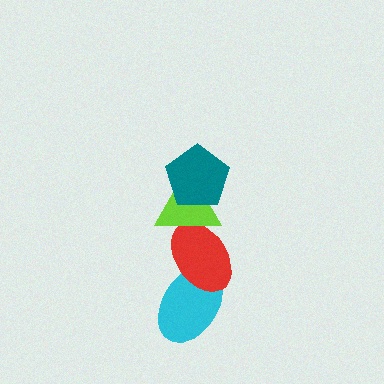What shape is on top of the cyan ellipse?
The red ellipse is on top of the cyan ellipse.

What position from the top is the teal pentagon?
The teal pentagon is 1st from the top.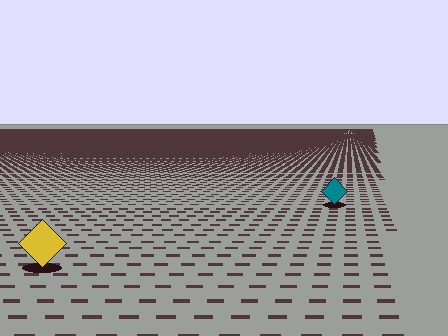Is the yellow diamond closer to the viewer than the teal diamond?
Yes. The yellow diamond is closer — you can tell from the texture gradient: the ground texture is coarser near it.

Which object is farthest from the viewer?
The teal diamond is farthest from the viewer. It appears smaller and the ground texture around it is denser.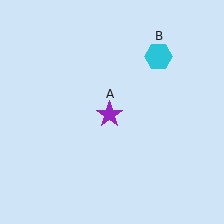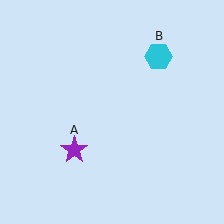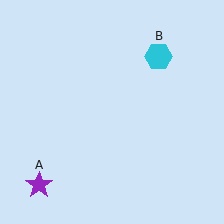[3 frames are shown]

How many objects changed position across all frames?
1 object changed position: purple star (object A).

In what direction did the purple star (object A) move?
The purple star (object A) moved down and to the left.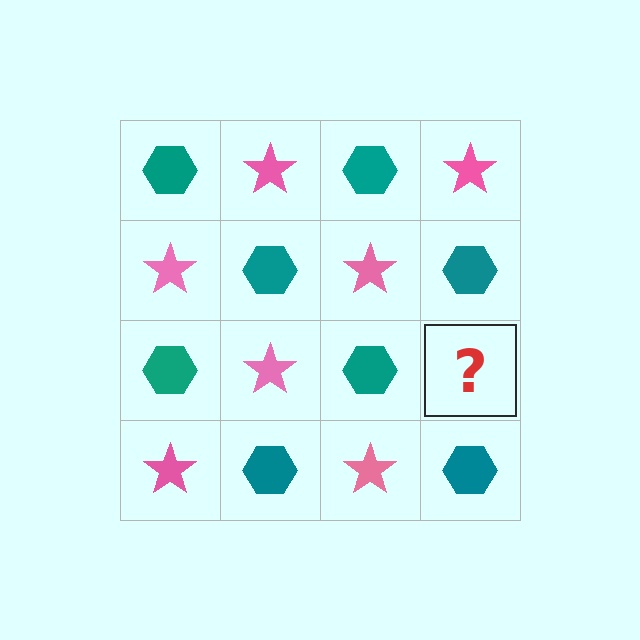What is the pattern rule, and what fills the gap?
The rule is that it alternates teal hexagon and pink star in a checkerboard pattern. The gap should be filled with a pink star.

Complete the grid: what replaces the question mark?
The question mark should be replaced with a pink star.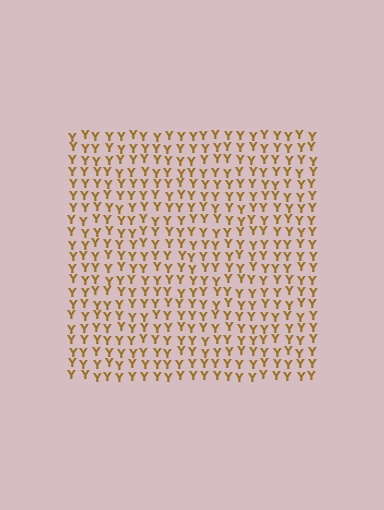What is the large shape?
The large shape is a square.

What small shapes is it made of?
It is made of small letter Y's.